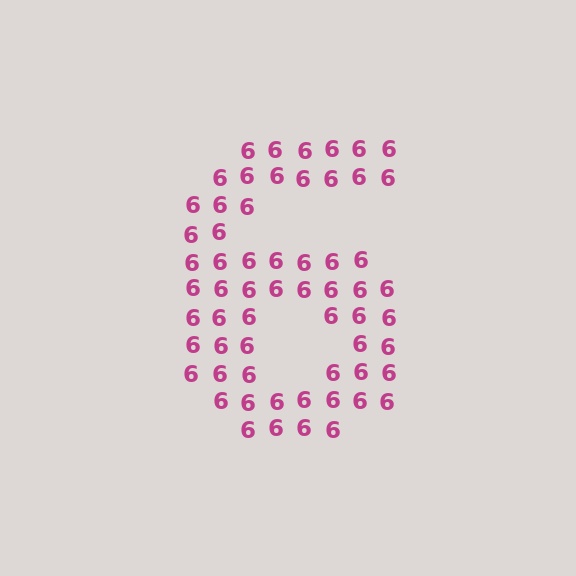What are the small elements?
The small elements are digit 6's.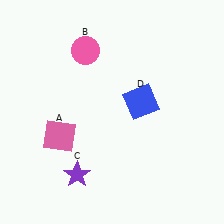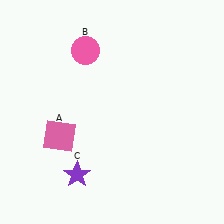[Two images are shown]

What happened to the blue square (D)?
The blue square (D) was removed in Image 2. It was in the top-right area of Image 1.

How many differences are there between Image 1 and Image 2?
There is 1 difference between the two images.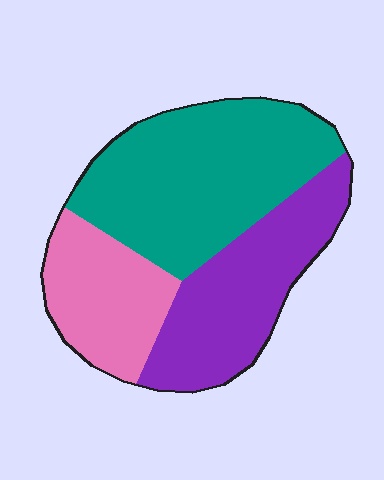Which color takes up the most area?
Teal, at roughly 45%.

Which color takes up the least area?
Pink, at roughly 25%.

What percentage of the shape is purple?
Purple takes up about one third (1/3) of the shape.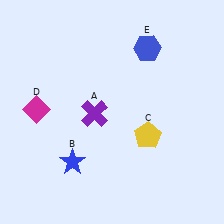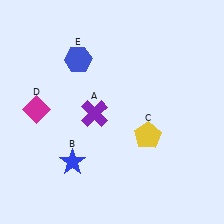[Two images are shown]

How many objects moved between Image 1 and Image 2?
1 object moved between the two images.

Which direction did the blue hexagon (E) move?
The blue hexagon (E) moved left.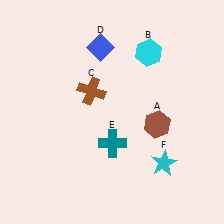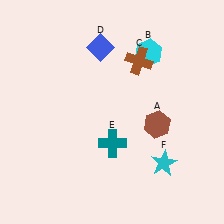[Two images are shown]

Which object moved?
The brown cross (C) moved right.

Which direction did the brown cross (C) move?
The brown cross (C) moved right.